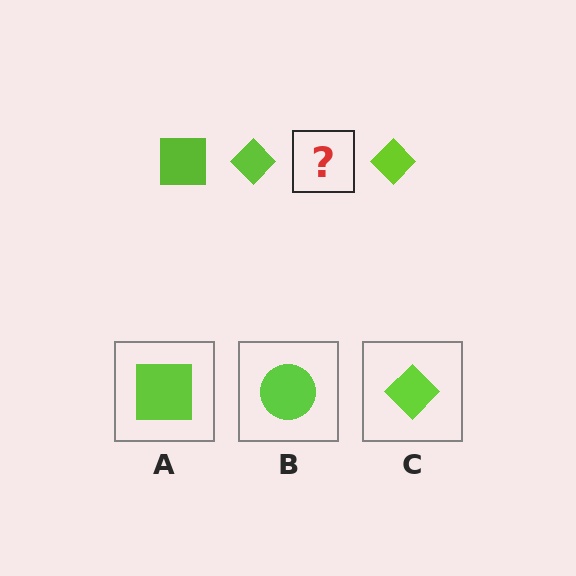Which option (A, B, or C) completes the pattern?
A.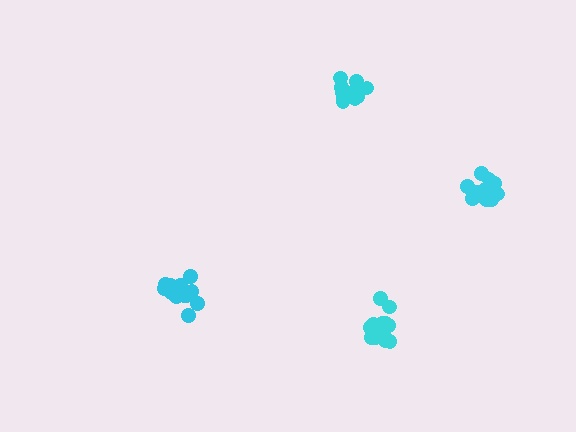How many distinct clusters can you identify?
There are 4 distinct clusters.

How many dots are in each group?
Group 1: 12 dots, Group 2: 14 dots, Group 3: 16 dots, Group 4: 16 dots (58 total).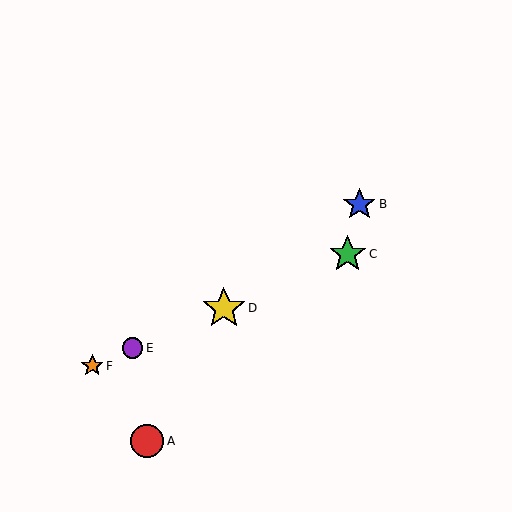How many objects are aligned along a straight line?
4 objects (C, D, E, F) are aligned along a straight line.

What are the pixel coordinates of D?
Object D is at (224, 308).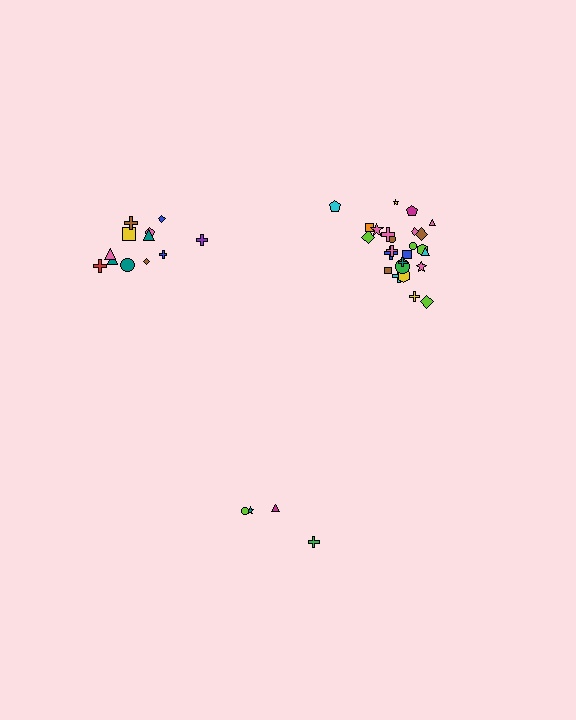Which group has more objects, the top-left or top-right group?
The top-right group.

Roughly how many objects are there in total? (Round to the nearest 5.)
Roughly 40 objects in total.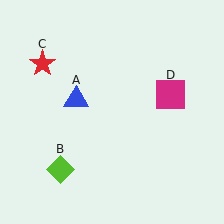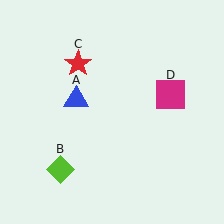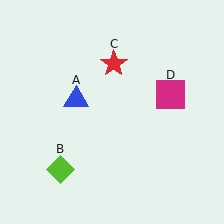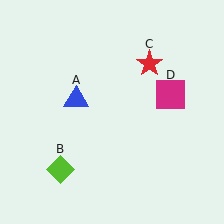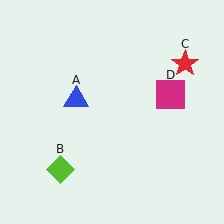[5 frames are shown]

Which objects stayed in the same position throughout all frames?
Blue triangle (object A) and lime diamond (object B) and magenta square (object D) remained stationary.